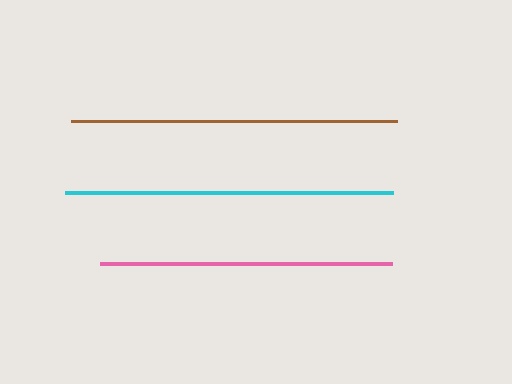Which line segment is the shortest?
The pink line is the shortest at approximately 292 pixels.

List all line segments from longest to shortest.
From longest to shortest: cyan, brown, pink.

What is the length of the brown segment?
The brown segment is approximately 325 pixels long.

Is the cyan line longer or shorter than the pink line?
The cyan line is longer than the pink line.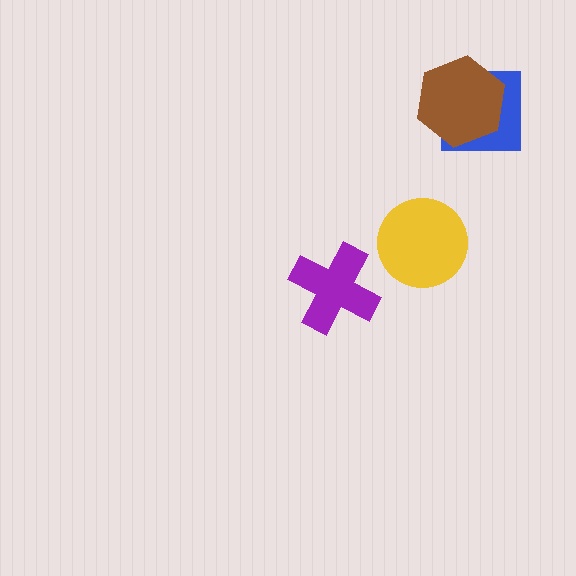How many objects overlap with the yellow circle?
0 objects overlap with the yellow circle.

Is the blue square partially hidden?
Yes, it is partially covered by another shape.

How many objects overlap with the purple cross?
0 objects overlap with the purple cross.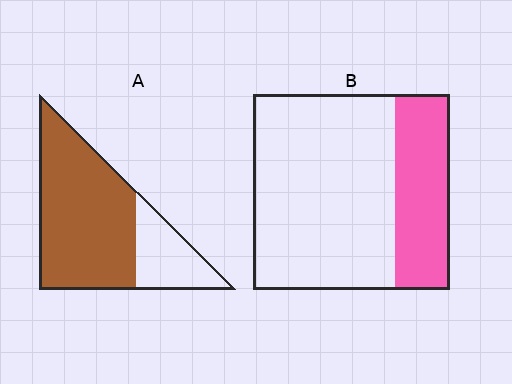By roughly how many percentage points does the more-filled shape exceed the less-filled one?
By roughly 45 percentage points (A over B).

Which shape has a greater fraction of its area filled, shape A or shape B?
Shape A.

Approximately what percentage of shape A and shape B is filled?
A is approximately 75% and B is approximately 30%.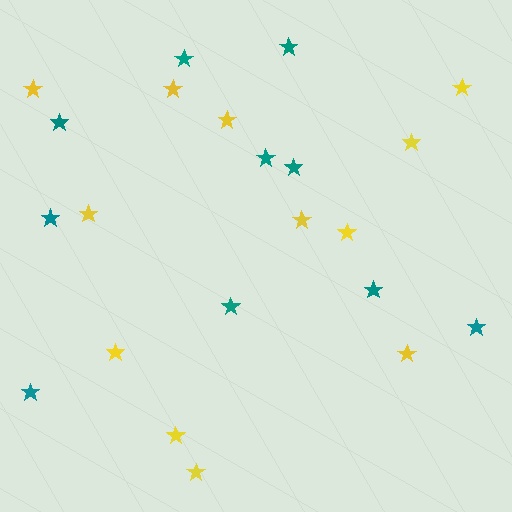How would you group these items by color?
There are 2 groups: one group of yellow stars (12) and one group of teal stars (10).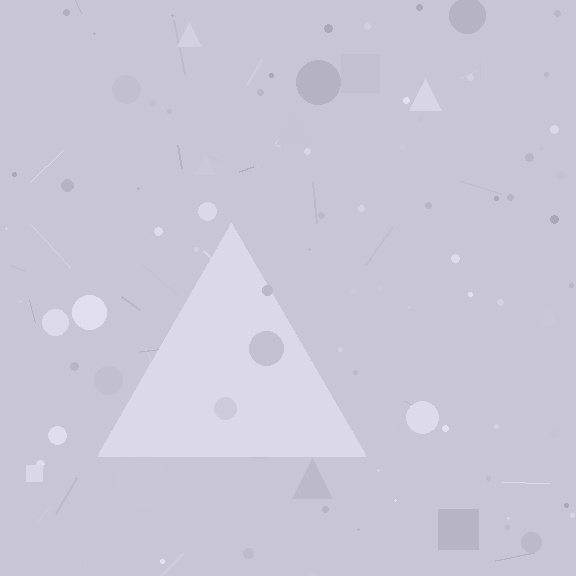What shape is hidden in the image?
A triangle is hidden in the image.